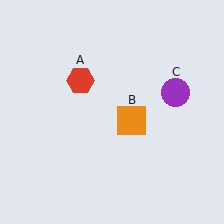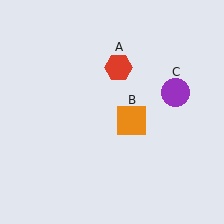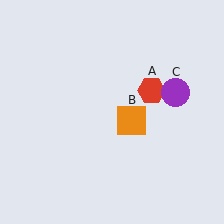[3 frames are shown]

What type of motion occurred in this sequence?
The red hexagon (object A) rotated clockwise around the center of the scene.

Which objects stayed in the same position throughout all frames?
Orange square (object B) and purple circle (object C) remained stationary.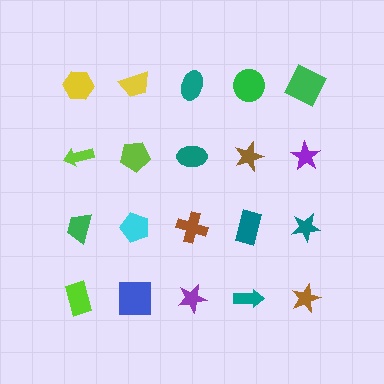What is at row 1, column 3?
A teal ellipse.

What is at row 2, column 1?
A lime arrow.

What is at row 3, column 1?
A green trapezoid.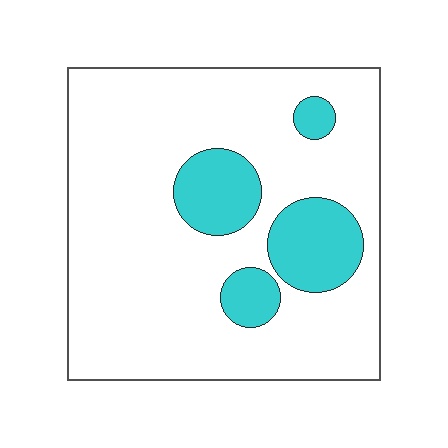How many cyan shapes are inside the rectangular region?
4.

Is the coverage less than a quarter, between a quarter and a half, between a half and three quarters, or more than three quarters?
Less than a quarter.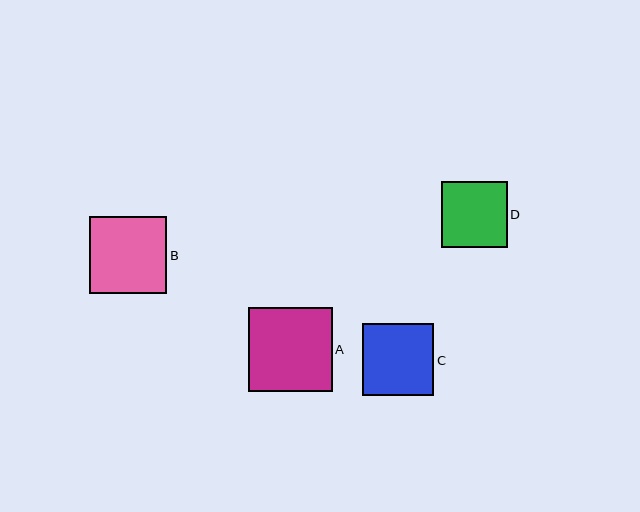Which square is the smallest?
Square D is the smallest with a size of approximately 66 pixels.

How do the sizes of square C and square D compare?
Square C and square D are approximately the same size.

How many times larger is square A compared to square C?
Square A is approximately 1.2 times the size of square C.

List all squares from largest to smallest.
From largest to smallest: A, B, C, D.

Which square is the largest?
Square A is the largest with a size of approximately 83 pixels.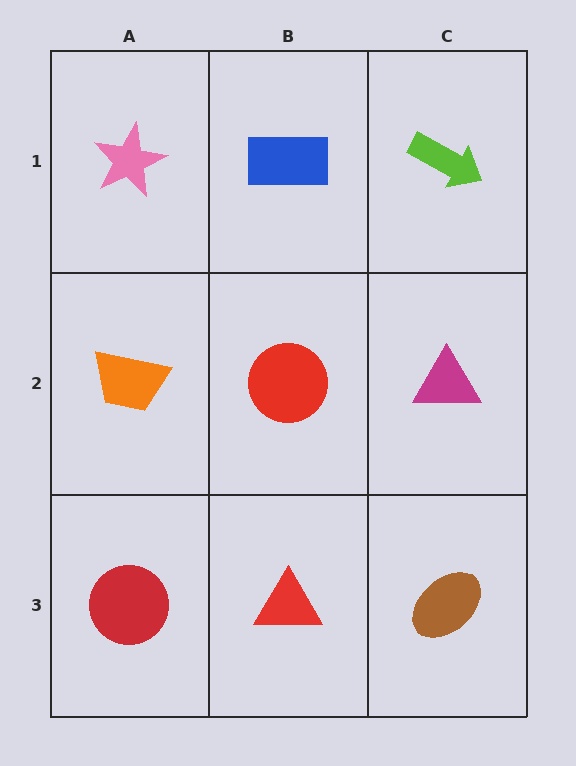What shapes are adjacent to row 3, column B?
A red circle (row 2, column B), a red circle (row 3, column A), a brown ellipse (row 3, column C).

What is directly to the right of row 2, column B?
A magenta triangle.